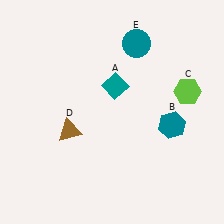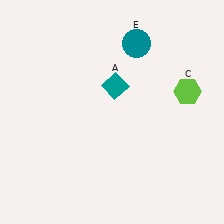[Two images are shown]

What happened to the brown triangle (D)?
The brown triangle (D) was removed in Image 2. It was in the bottom-left area of Image 1.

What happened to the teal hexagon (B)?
The teal hexagon (B) was removed in Image 2. It was in the bottom-right area of Image 1.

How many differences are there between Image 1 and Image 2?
There are 2 differences between the two images.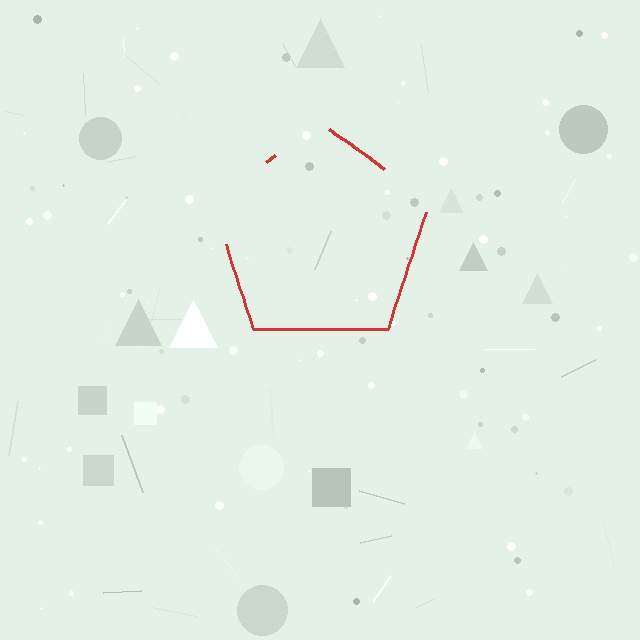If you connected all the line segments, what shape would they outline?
They would outline a pentagon.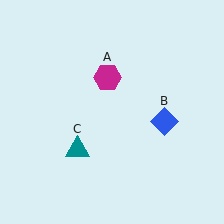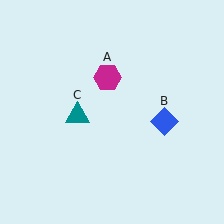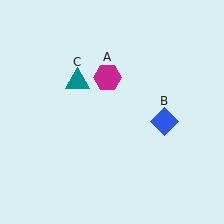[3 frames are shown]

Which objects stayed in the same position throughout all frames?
Magenta hexagon (object A) and blue diamond (object B) remained stationary.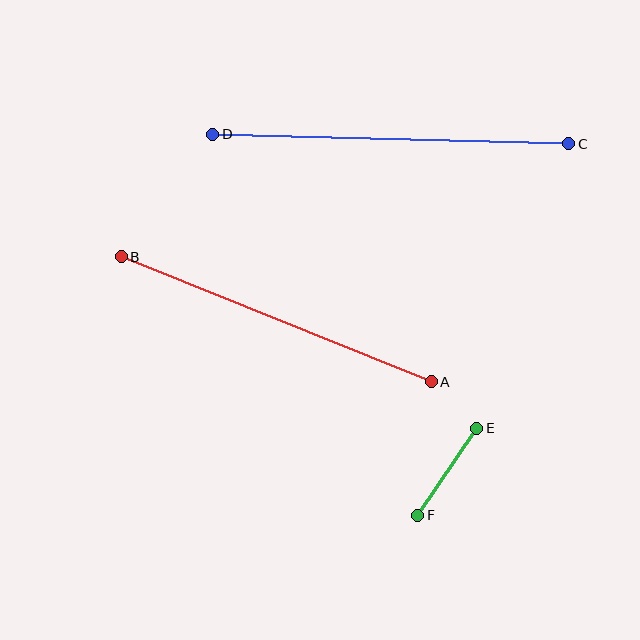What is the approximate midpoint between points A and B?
The midpoint is at approximately (276, 319) pixels.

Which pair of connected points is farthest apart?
Points C and D are farthest apart.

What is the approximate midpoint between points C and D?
The midpoint is at approximately (391, 139) pixels.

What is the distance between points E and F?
The distance is approximately 105 pixels.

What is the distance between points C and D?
The distance is approximately 356 pixels.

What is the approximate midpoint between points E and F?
The midpoint is at approximately (447, 472) pixels.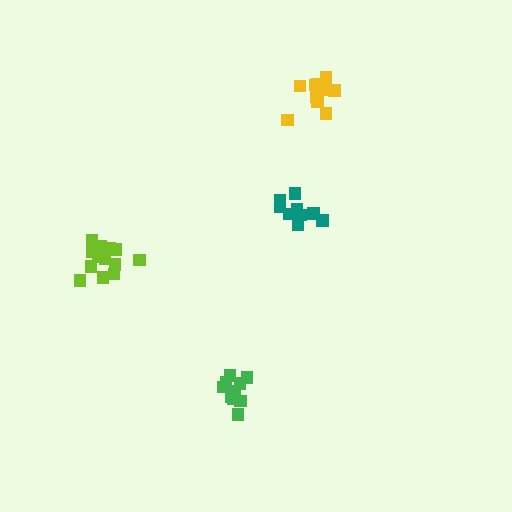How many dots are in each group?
Group 1: 13 dots, Group 2: 12 dots, Group 3: 12 dots, Group 4: 9 dots (46 total).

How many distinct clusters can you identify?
There are 4 distinct clusters.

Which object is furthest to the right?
The yellow cluster is rightmost.